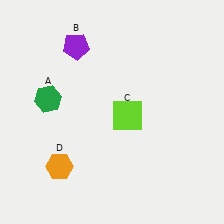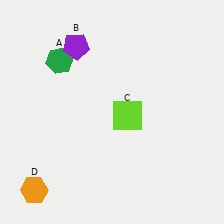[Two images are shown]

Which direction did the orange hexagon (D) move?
The orange hexagon (D) moved left.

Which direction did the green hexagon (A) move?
The green hexagon (A) moved up.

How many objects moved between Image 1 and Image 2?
2 objects moved between the two images.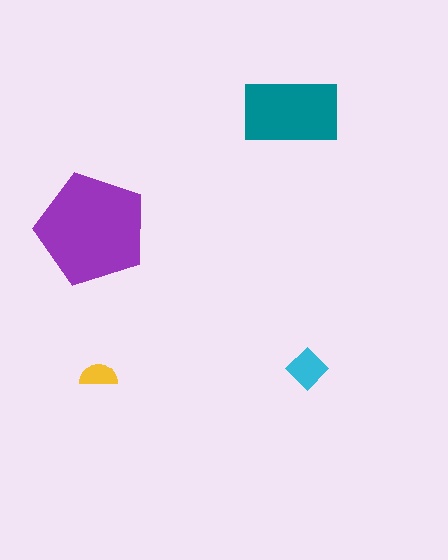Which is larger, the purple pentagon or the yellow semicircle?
The purple pentagon.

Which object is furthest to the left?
The purple pentagon is leftmost.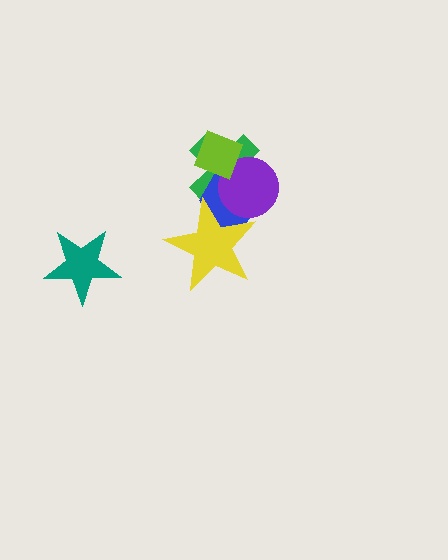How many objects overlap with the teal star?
0 objects overlap with the teal star.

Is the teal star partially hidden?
No, no other shape covers it.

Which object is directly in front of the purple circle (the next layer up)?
The lime diamond is directly in front of the purple circle.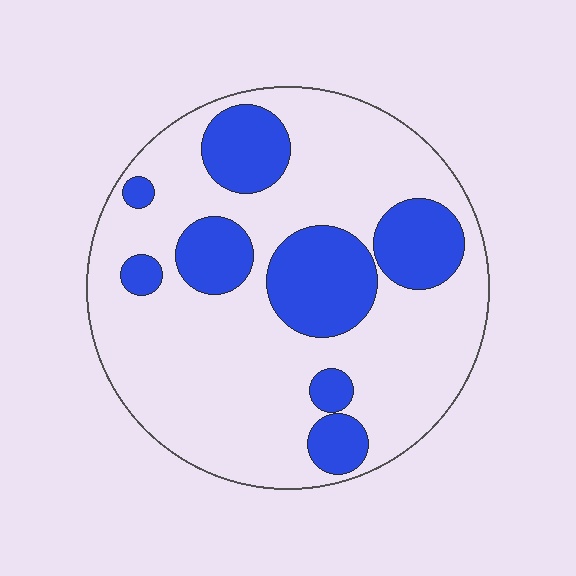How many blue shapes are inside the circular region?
8.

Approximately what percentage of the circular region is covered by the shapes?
Approximately 25%.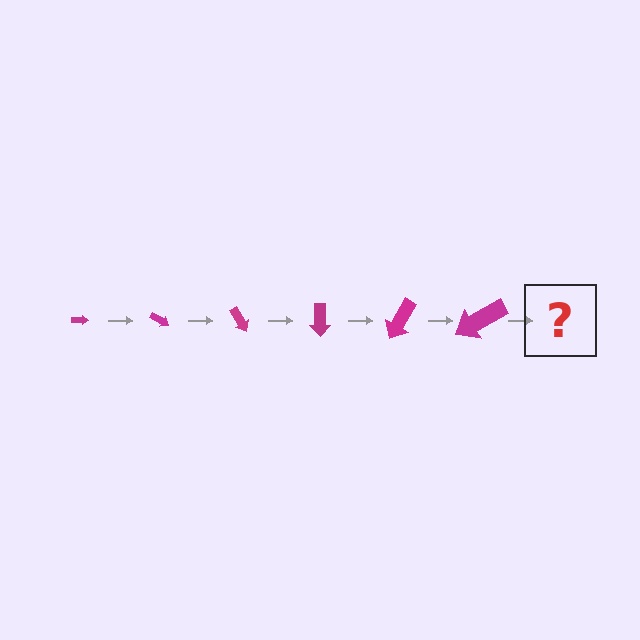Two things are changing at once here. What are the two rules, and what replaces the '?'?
The two rules are that the arrow grows larger each step and it rotates 30 degrees each step. The '?' should be an arrow, larger than the previous one and rotated 180 degrees from the start.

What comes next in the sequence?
The next element should be an arrow, larger than the previous one and rotated 180 degrees from the start.